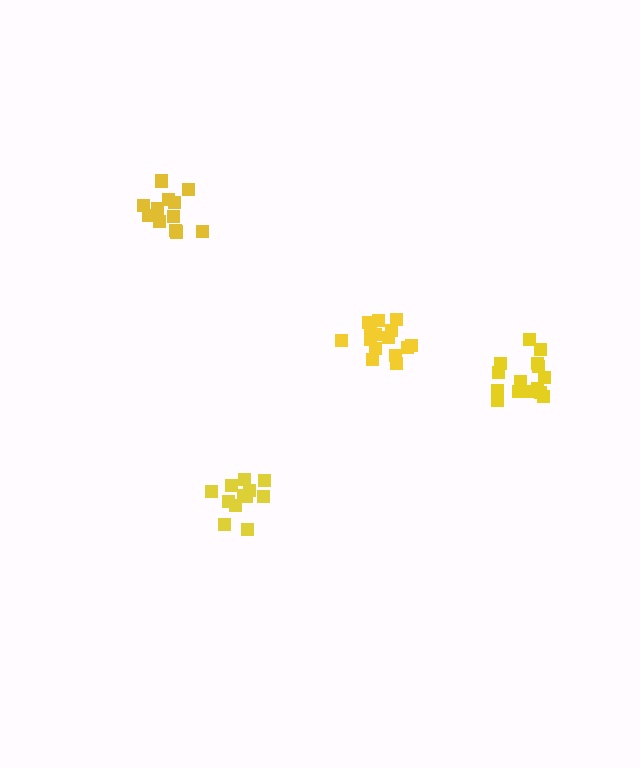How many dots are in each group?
Group 1: 15 dots, Group 2: 15 dots, Group 3: 12 dots, Group 4: 12 dots (54 total).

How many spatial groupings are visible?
There are 4 spatial groupings.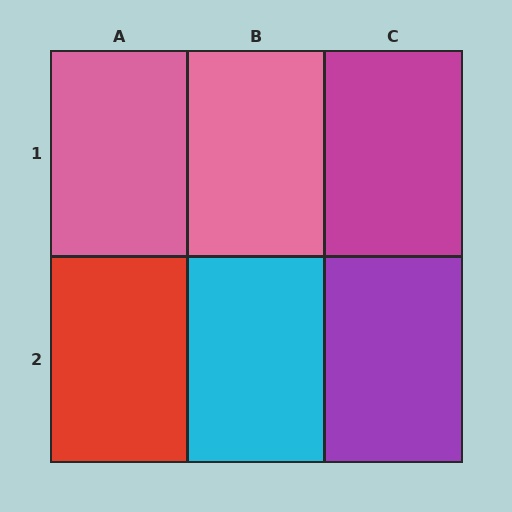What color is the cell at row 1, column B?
Pink.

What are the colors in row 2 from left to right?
Red, cyan, purple.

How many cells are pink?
2 cells are pink.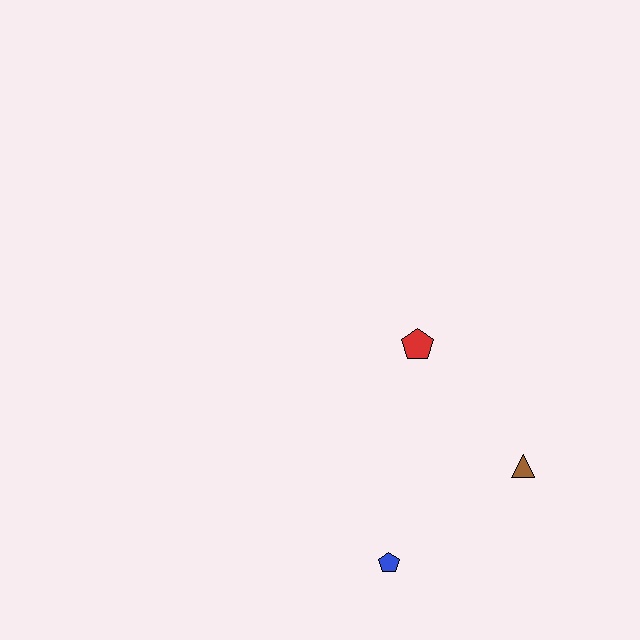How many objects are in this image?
There are 3 objects.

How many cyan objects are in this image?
There are no cyan objects.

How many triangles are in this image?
There is 1 triangle.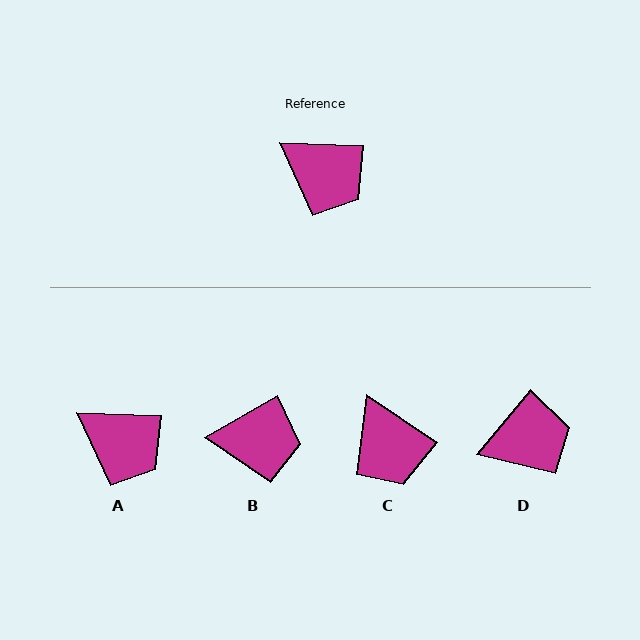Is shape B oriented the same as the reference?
No, it is off by about 31 degrees.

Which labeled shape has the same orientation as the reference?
A.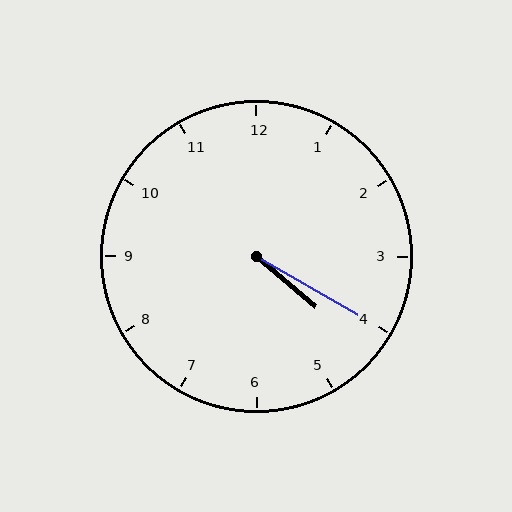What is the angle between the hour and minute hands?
Approximately 10 degrees.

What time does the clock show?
4:20.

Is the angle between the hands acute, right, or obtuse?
It is acute.